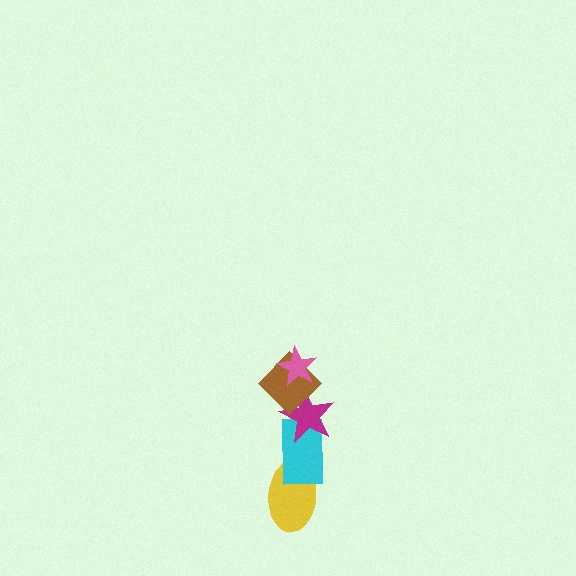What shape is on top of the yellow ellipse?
The cyan rectangle is on top of the yellow ellipse.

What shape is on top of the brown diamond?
The pink star is on top of the brown diamond.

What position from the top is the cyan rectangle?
The cyan rectangle is 4th from the top.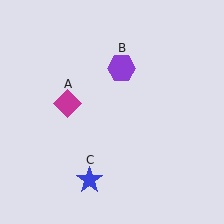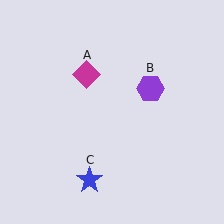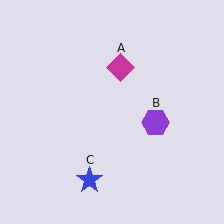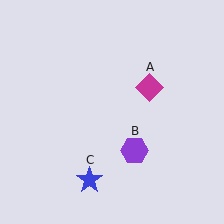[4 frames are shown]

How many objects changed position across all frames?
2 objects changed position: magenta diamond (object A), purple hexagon (object B).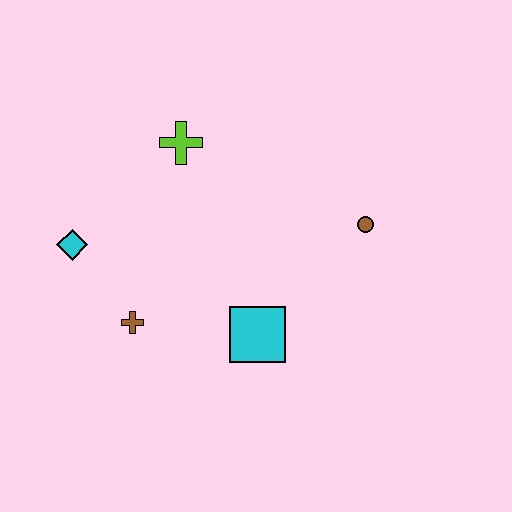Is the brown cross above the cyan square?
Yes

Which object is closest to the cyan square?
The brown cross is closest to the cyan square.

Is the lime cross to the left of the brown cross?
No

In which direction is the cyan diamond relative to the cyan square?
The cyan diamond is to the left of the cyan square.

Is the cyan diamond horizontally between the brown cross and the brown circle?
No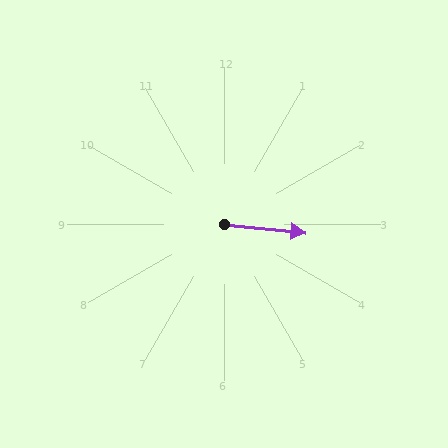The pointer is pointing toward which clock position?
Roughly 3 o'clock.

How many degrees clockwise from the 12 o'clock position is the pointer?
Approximately 96 degrees.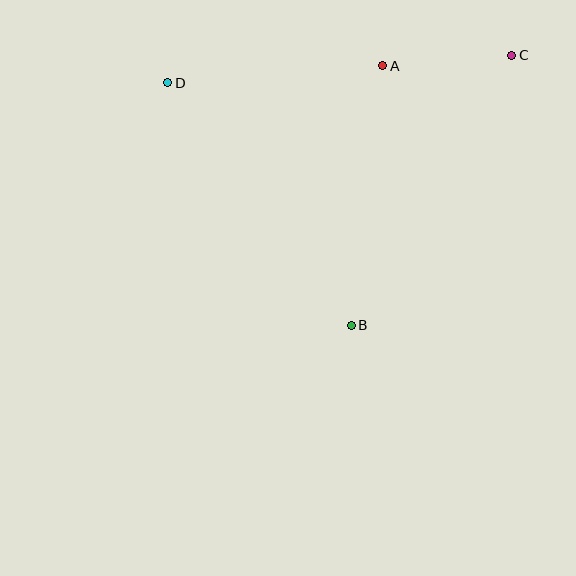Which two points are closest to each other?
Points A and C are closest to each other.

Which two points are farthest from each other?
Points C and D are farthest from each other.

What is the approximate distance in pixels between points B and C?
The distance between B and C is approximately 314 pixels.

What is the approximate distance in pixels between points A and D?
The distance between A and D is approximately 216 pixels.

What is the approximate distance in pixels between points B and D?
The distance between B and D is approximately 304 pixels.